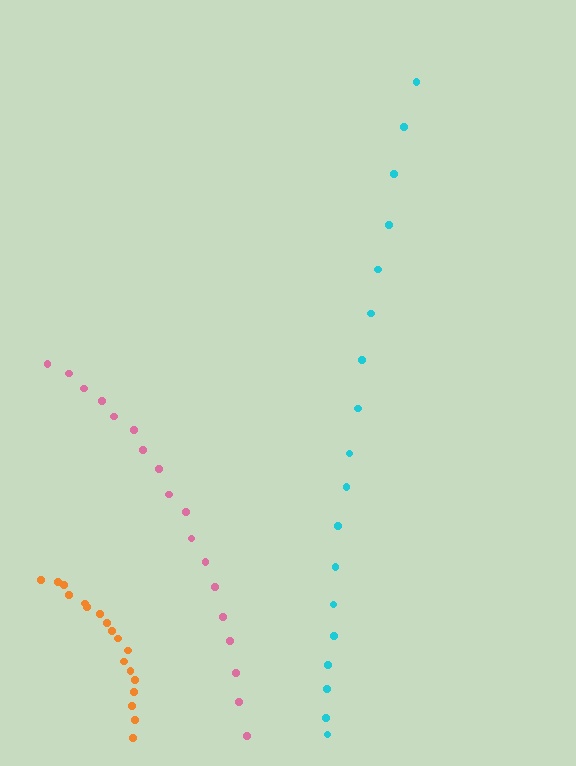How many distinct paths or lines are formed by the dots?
There are 3 distinct paths.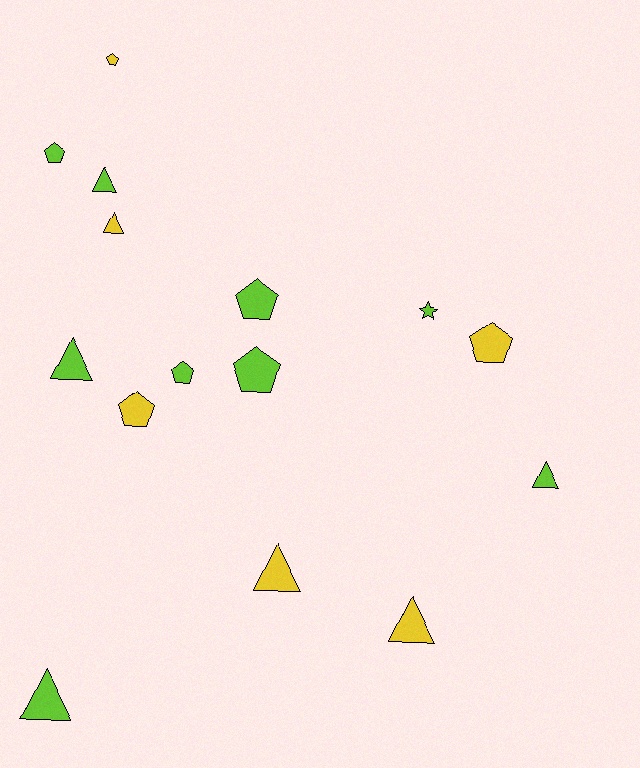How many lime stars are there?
There is 1 lime star.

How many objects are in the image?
There are 15 objects.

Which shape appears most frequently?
Triangle, with 7 objects.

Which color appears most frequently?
Lime, with 9 objects.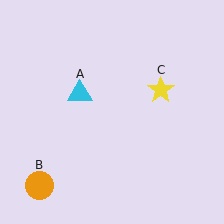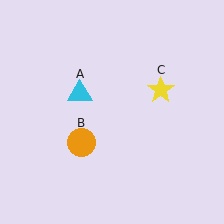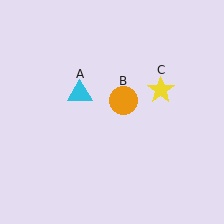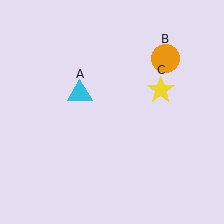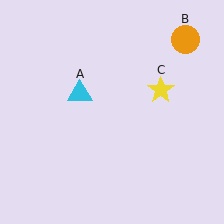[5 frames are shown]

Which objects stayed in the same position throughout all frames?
Cyan triangle (object A) and yellow star (object C) remained stationary.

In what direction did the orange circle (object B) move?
The orange circle (object B) moved up and to the right.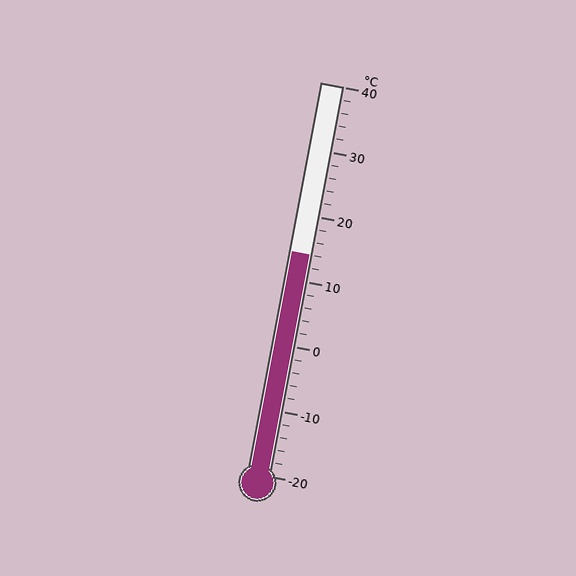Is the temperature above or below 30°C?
The temperature is below 30°C.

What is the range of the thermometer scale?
The thermometer scale ranges from -20°C to 40°C.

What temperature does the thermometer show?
The thermometer shows approximately 14°C.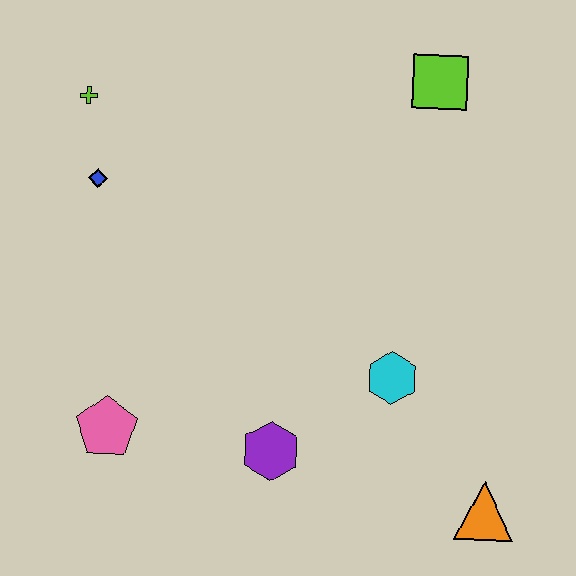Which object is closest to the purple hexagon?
The cyan hexagon is closest to the purple hexagon.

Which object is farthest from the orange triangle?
The lime cross is farthest from the orange triangle.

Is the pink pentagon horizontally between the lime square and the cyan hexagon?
No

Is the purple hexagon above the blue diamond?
No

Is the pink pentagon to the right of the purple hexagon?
No